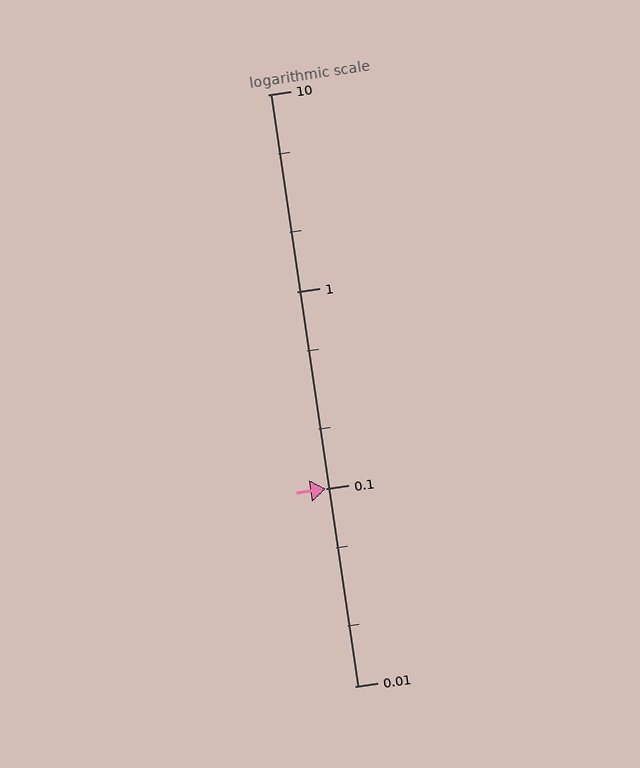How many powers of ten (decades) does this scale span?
The scale spans 3 decades, from 0.01 to 10.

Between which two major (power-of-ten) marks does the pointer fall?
The pointer is between 0.1 and 1.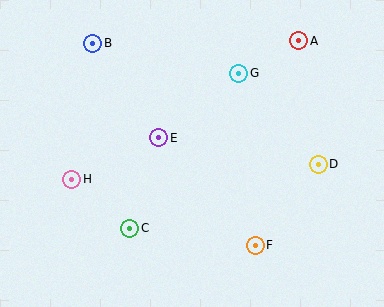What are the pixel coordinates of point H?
Point H is at (72, 179).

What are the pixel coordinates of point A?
Point A is at (299, 41).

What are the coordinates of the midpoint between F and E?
The midpoint between F and E is at (207, 191).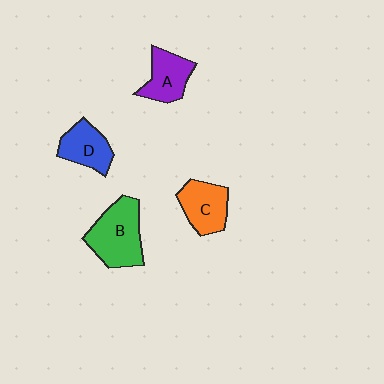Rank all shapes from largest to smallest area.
From largest to smallest: B (green), C (orange), A (purple), D (blue).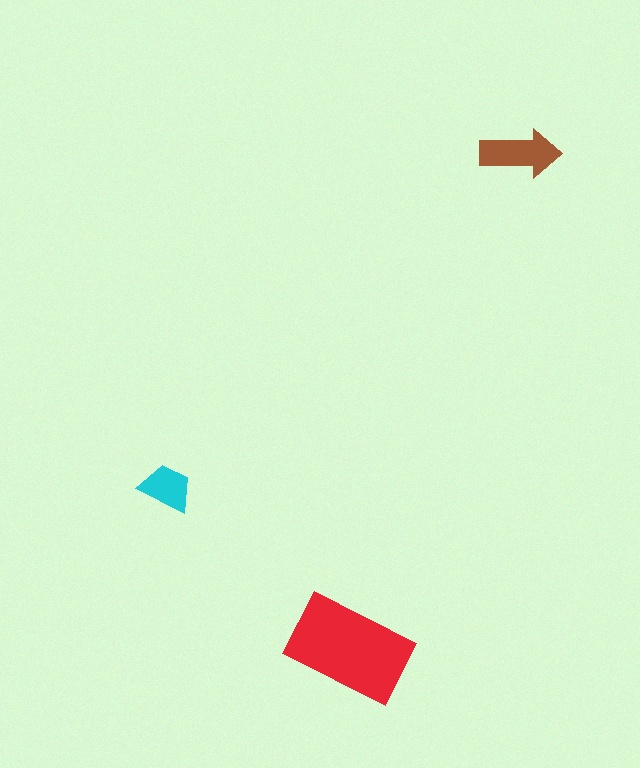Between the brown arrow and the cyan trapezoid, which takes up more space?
The brown arrow.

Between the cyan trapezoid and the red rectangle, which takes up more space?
The red rectangle.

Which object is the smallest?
The cyan trapezoid.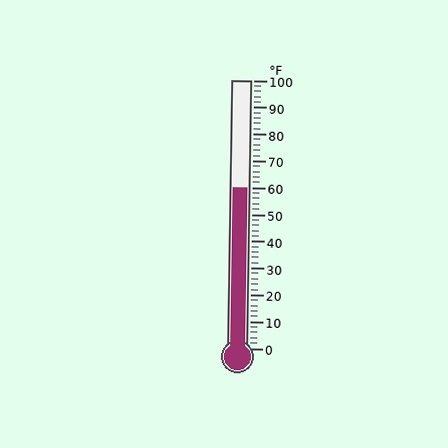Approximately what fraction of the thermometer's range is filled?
The thermometer is filled to approximately 60% of its range.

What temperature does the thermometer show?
The thermometer shows approximately 60°F.